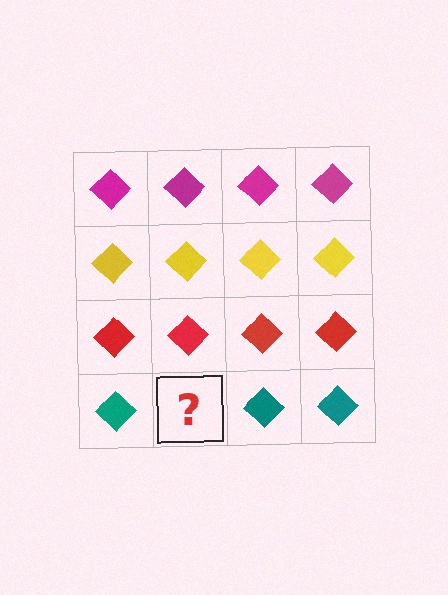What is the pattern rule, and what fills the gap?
The rule is that each row has a consistent color. The gap should be filled with a teal diamond.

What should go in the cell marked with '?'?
The missing cell should contain a teal diamond.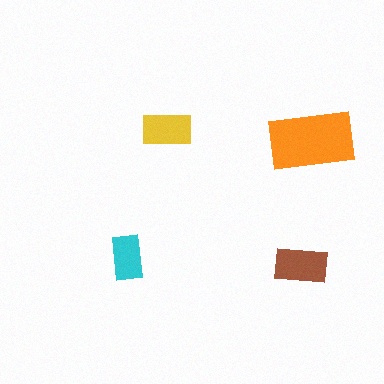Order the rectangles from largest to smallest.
the orange one, the brown one, the yellow one, the cyan one.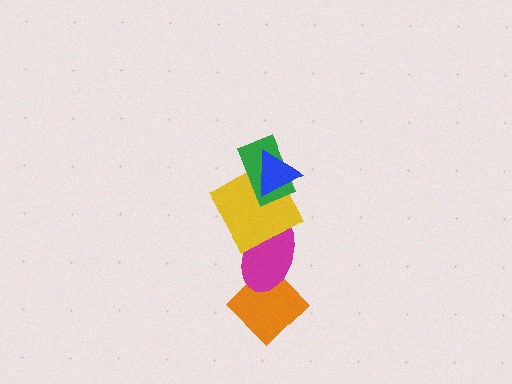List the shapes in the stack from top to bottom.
From top to bottom: the blue triangle, the green rectangle, the yellow square, the magenta ellipse, the orange diamond.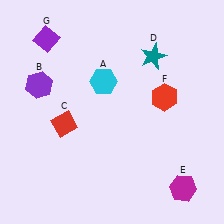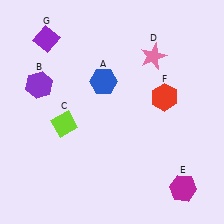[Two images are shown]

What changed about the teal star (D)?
In Image 1, D is teal. In Image 2, it changed to pink.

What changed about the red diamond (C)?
In Image 1, C is red. In Image 2, it changed to lime.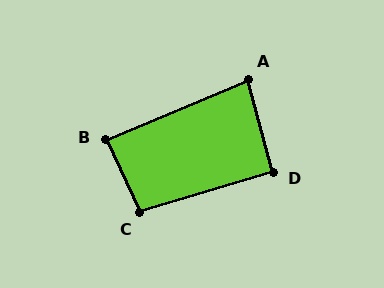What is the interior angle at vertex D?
Approximately 92 degrees (approximately right).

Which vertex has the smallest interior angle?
A, at approximately 82 degrees.